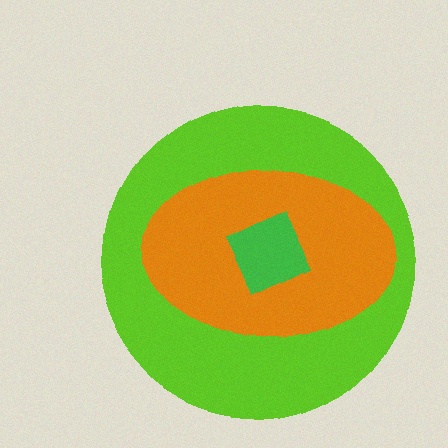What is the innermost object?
The green square.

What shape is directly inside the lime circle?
The orange ellipse.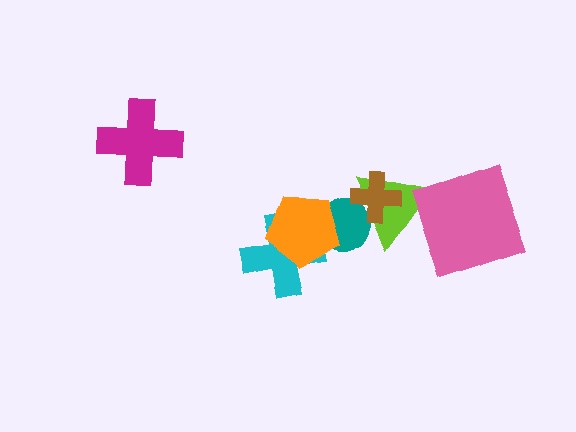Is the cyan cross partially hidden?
Yes, it is partially covered by another shape.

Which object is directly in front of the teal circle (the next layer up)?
The lime triangle is directly in front of the teal circle.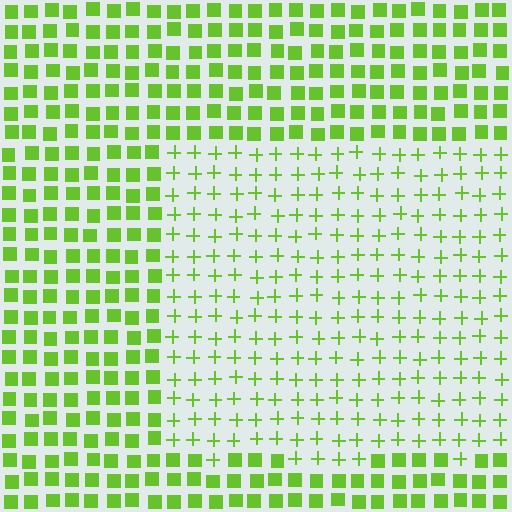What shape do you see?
I see a rectangle.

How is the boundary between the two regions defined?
The boundary is defined by a change in element shape: plus signs inside vs. squares outside. All elements share the same color and spacing.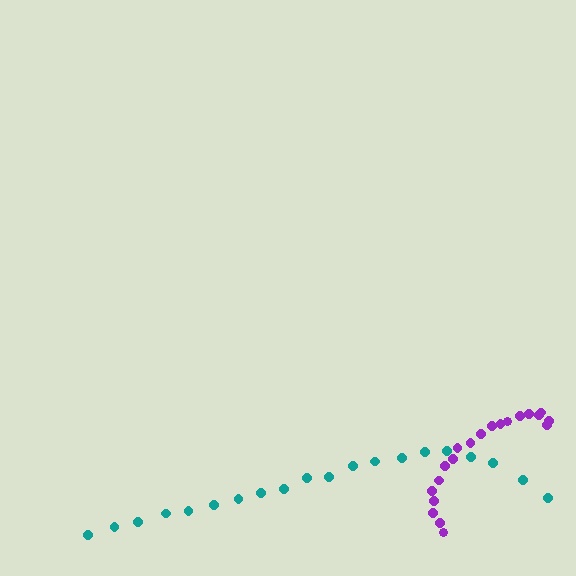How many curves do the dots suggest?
There are 2 distinct paths.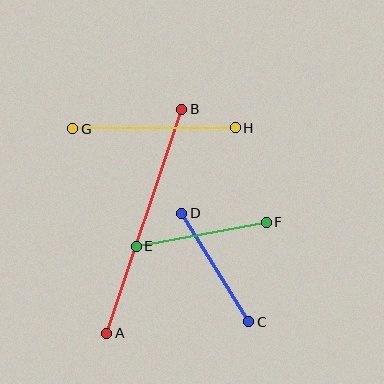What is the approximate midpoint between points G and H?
The midpoint is at approximately (154, 128) pixels.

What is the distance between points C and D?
The distance is approximately 128 pixels.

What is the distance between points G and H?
The distance is approximately 163 pixels.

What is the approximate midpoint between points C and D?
The midpoint is at approximately (215, 267) pixels.